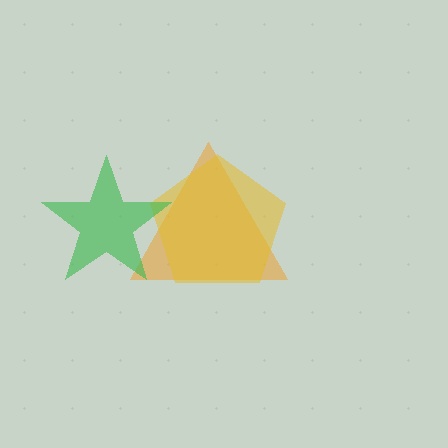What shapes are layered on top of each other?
The layered shapes are: an orange triangle, a yellow pentagon, a green star.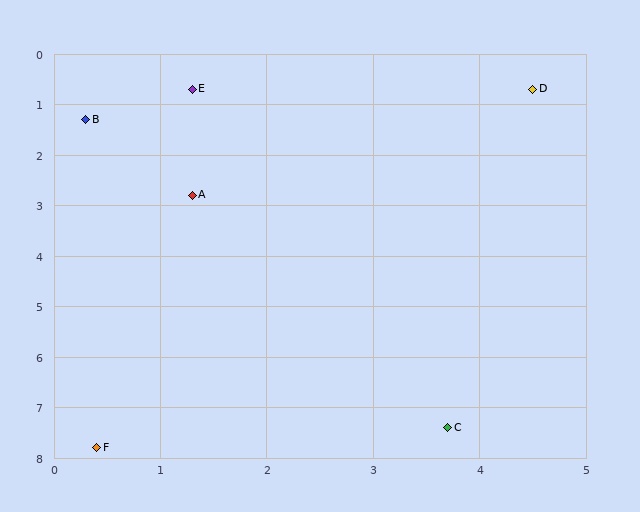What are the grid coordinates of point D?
Point D is at approximately (4.5, 0.7).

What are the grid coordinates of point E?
Point E is at approximately (1.3, 0.7).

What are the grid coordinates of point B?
Point B is at approximately (0.3, 1.3).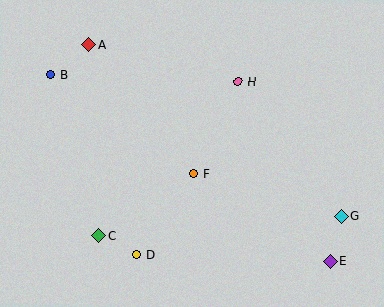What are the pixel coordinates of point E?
Point E is at (330, 261).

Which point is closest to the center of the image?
Point F at (194, 174) is closest to the center.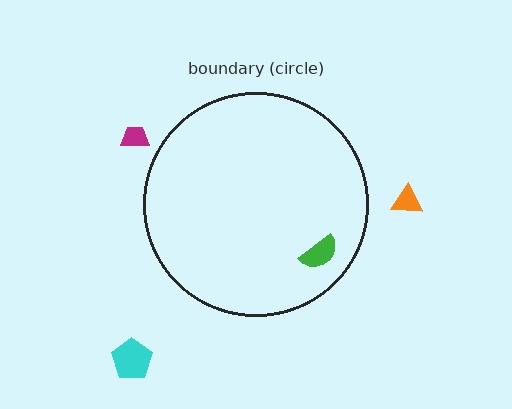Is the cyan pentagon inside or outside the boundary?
Outside.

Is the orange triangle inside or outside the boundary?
Outside.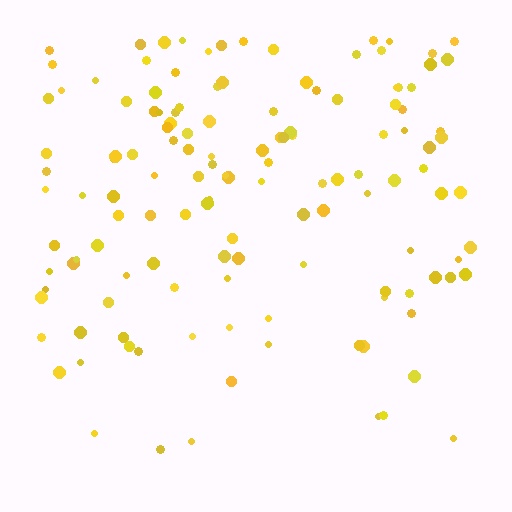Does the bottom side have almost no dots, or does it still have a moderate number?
Still a moderate number, just noticeably fewer than the top.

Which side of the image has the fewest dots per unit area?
The bottom.